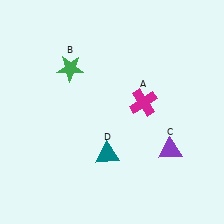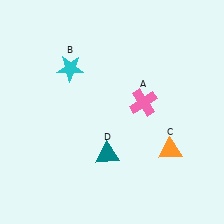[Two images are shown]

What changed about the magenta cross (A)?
In Image 1, A is magenta. In Image 2, it changed to pink.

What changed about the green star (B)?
In Image 1, B is green. In Image 2, it changed to cyan.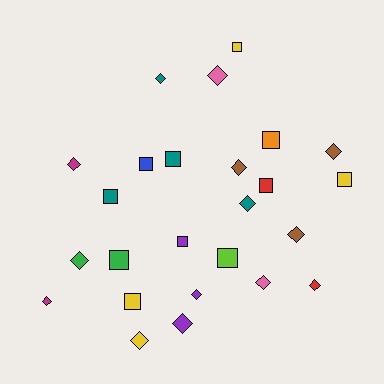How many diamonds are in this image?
There are 14 diamonds.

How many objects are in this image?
There are 25 objects.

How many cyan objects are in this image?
There are no cyan objects.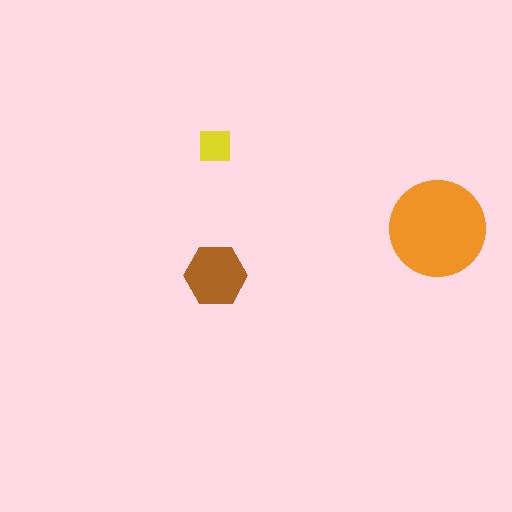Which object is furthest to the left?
The yellow square is leftmost.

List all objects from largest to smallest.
The orange circle, the brown hexagon, the yellow square.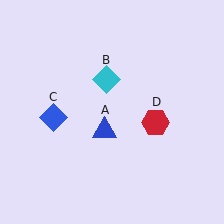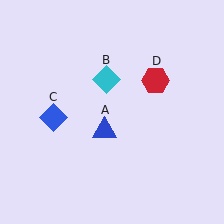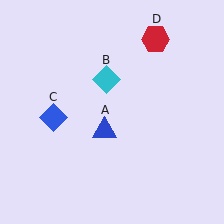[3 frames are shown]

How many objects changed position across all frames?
1 object changed position: red hexagon (object D).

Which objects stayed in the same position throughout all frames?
Blue triangle (object A) and cyan diamond (object B) and blue diamond (object C) remained stationary.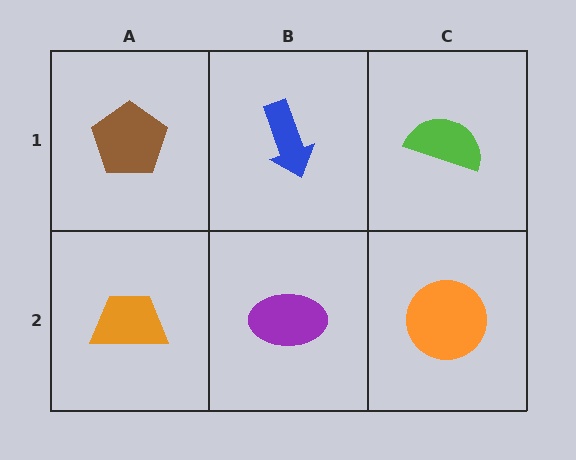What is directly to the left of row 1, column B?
A brown pentagon.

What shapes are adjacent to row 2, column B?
A blue arrow (row 1, column B), an orange trapezoid (row 2, column A), an orange circle (row 2, column C).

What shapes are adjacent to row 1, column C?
An orange circle (row 2, column C), a blue arrow (row 1, column B).